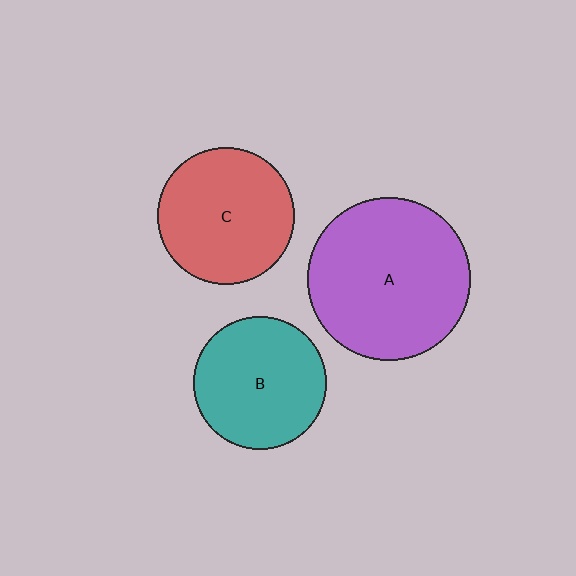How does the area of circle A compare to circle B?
Approximately 1.5 times.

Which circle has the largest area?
Circle A (purple).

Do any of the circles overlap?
No, none of the circles overlap.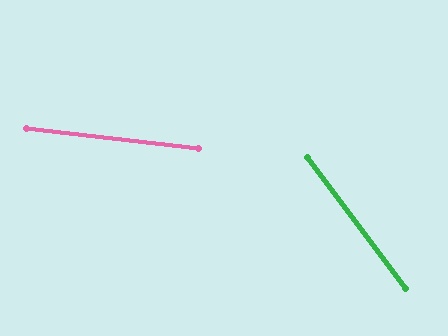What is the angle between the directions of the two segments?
Approximately 47 degrees.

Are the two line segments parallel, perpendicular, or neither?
Neither parallel nor perpendicular — they differ by about 47°.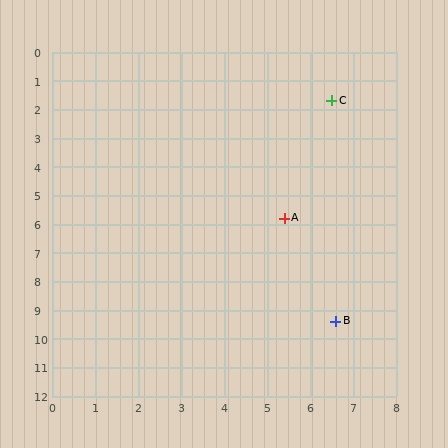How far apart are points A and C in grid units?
Points A and C are about 4.2 grid units apart.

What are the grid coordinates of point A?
Point A is at approximately (5.4, 5.8).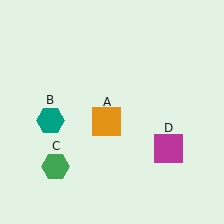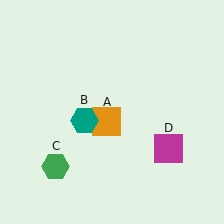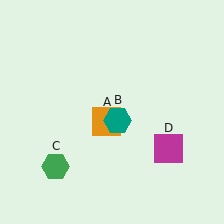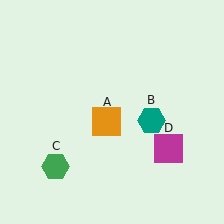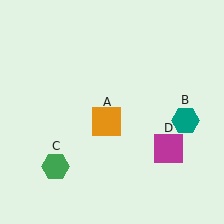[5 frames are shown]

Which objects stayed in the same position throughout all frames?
Orange square (object A) and green hexagon (object C) and magenta square (object D) remained stationary.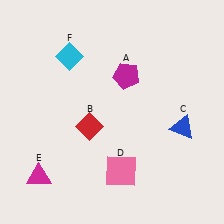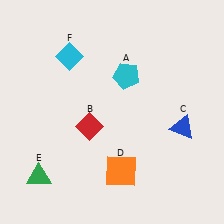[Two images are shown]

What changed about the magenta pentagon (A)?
In Image 1, A is magenta. In Image 2, it changed to cyan.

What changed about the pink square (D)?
In Image 1, D is pink. In Image 2, it changed to orange.